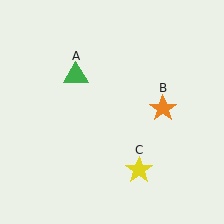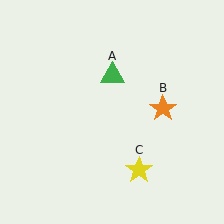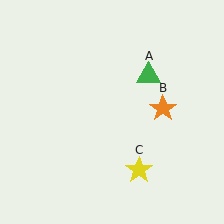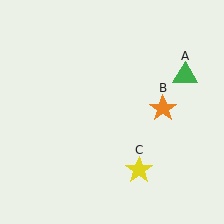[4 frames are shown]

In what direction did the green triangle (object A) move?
The green triangle (object A) moved right.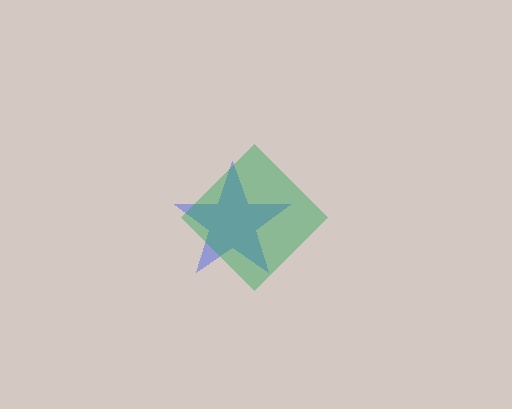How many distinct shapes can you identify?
There are 2 distinct shapes: a blue star, a green diamond.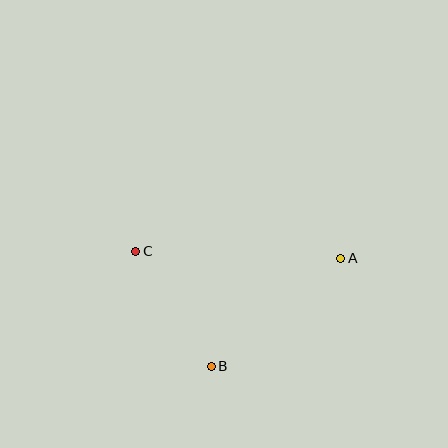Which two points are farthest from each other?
Points A and C are farthest from each other.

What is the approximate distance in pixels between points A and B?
The distance between A and B is approximately 169 pixels.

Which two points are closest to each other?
Points B and C are closest to each other.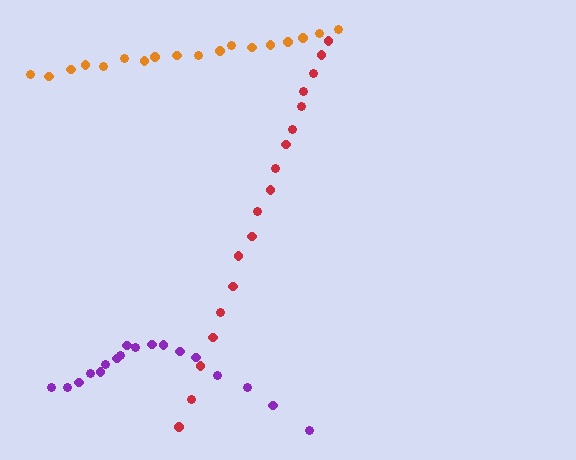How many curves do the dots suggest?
There are 3 distinct paths.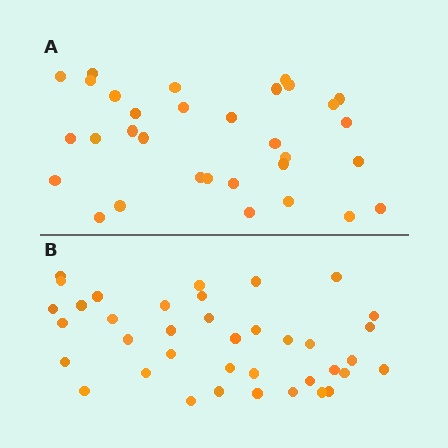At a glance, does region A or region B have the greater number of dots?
Region B (the bottom region) has more dots.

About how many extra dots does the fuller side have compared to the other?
Region B has about 6 more dots than region A.